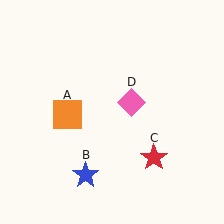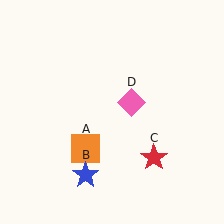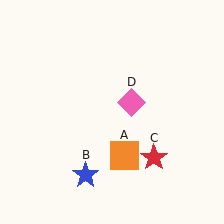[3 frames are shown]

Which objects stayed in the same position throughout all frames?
Blue star (object B) and red star (object C) and pink diamond (object D) remained stationary.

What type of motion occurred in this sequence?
The orange square (object A) rotated counterclockwise around the center of the scene.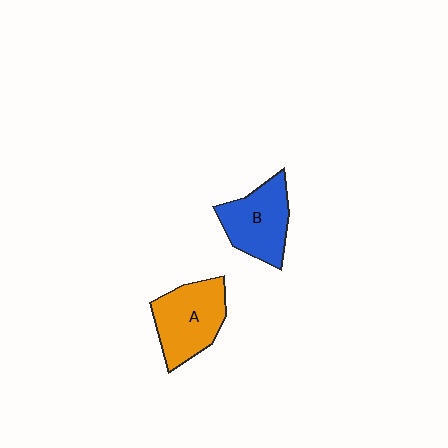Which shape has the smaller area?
Shape B (blue).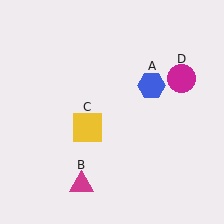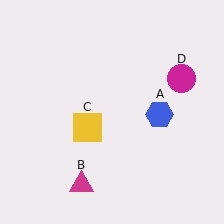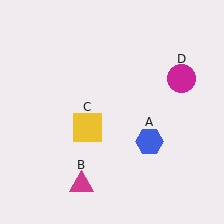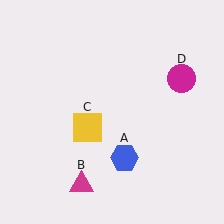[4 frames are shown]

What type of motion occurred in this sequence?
The blue hexagon (object A) rotated clockwise around the center of the scene.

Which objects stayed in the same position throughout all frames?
Magenta triangle (object B) and yellow square (object C) and magenta circle (object D) remained stationary.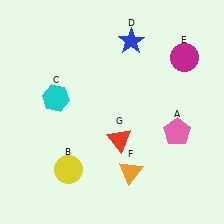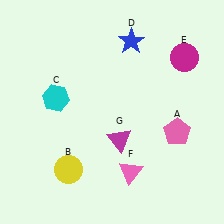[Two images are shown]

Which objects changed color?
F changed from orange to pink. G changed from red to magenta.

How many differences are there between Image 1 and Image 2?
There are 2 differences between the two images.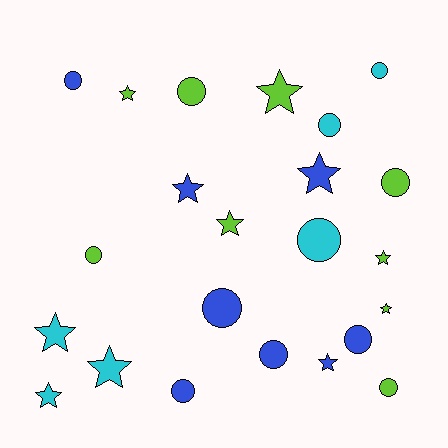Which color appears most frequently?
Lime, with 9 objects.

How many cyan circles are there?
There are 3 cyan circles.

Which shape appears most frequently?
Circle, with 12 objects.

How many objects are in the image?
There are 23 objects.